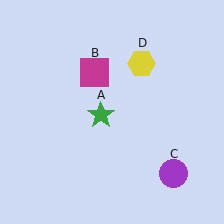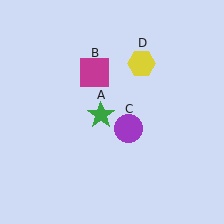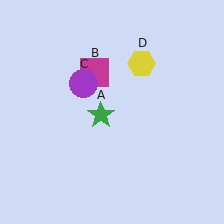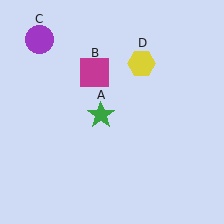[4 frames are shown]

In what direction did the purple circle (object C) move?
The purple circle (object C) moved up and to the left.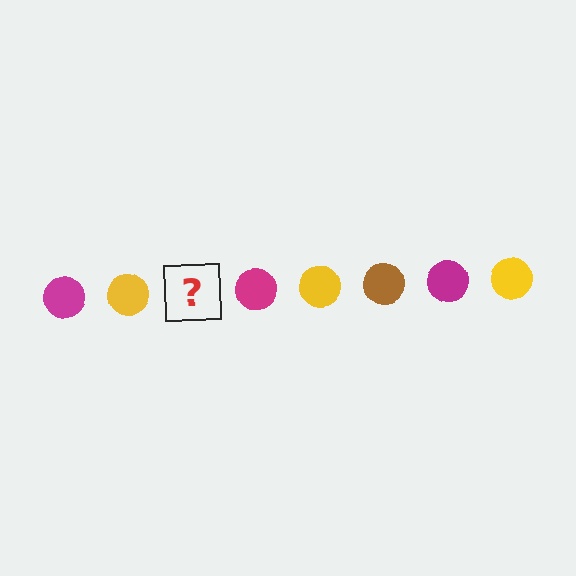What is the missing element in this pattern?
The missing element is a brown circle.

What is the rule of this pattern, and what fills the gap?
The rule is that the pattern cycles through magenta, yellow, brown circles. The gap should be filled with a brown circle.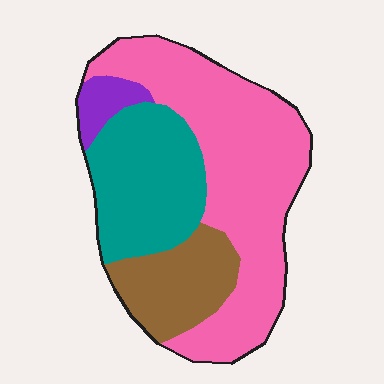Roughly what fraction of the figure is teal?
Teal covers about 25% of the figure.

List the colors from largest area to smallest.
From largest to smallest: pink, teal, brown, purple.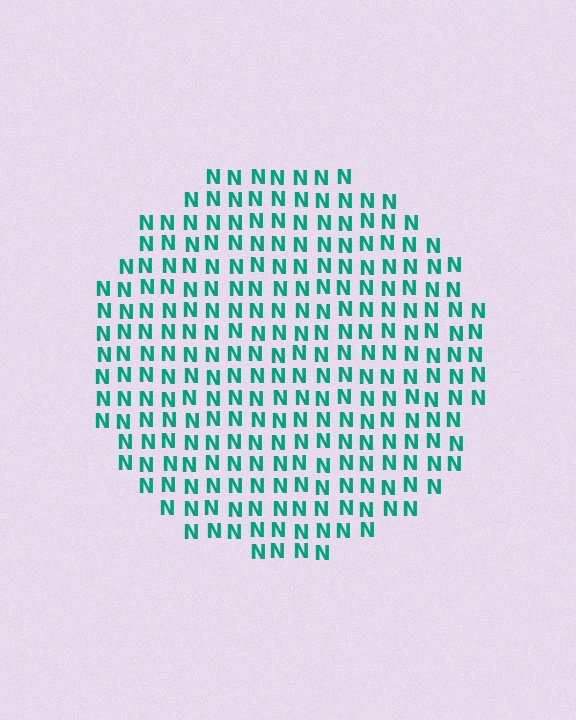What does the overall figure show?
The overall figure shows a circle.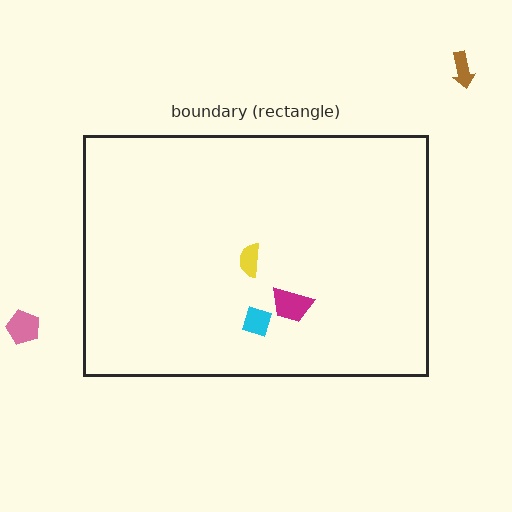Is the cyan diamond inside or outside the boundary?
Inside.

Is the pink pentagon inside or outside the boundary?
Outside.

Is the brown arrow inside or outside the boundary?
Outside.